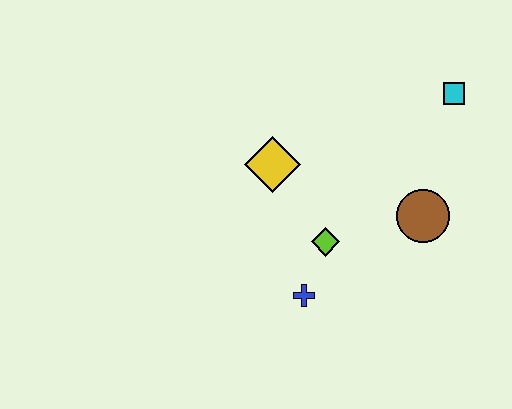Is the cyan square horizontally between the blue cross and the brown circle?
No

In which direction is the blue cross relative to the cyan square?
The blue cross is below the cyan square.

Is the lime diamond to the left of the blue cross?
No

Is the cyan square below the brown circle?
No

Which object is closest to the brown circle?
The lime diamond is closest to the brown circle.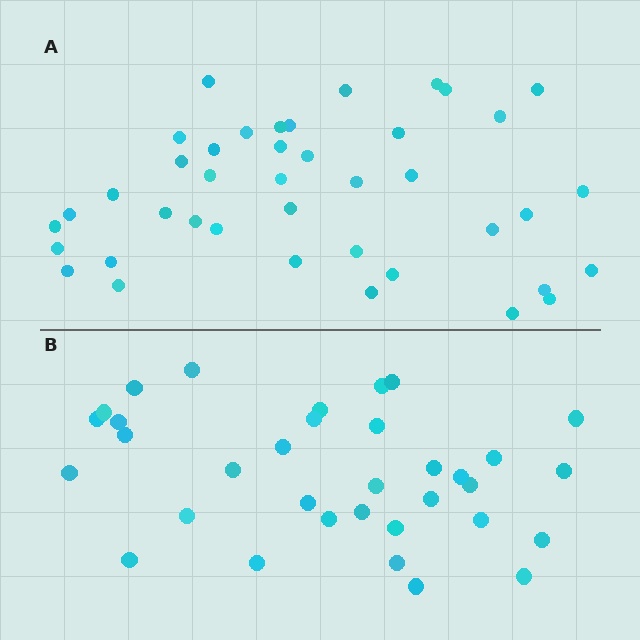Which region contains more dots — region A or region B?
Region A (the top region) has more dots.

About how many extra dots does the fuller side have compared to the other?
Region A has roughly 8 or so more dots than region B.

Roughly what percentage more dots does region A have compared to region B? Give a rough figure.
About 20% more.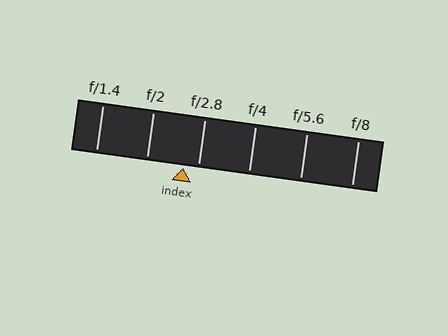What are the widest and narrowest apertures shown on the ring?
The widest aperture shown is f/1.4 and the narrowest is f/8.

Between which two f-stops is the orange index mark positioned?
The index mark is between f/2 and f/2.8.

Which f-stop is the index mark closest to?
The index mark is closest to f/2.8.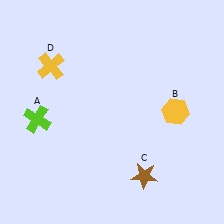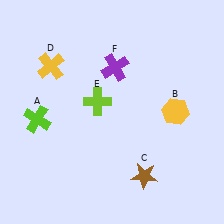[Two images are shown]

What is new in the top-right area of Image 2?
A purple cross (F) was added in the top-right area of Image 2.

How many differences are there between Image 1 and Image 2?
There are 2 differences between the two images.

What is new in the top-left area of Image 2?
A lime cross (E) was added in the top-left area of Image 2.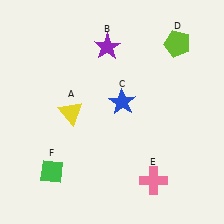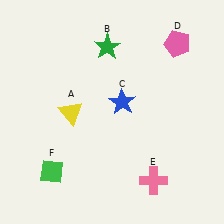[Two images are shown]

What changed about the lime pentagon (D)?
In Image 1, D is lime. In Image 2, it changed to pink.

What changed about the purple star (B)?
In Image 1, B is purple. In Image 2, it changed to green.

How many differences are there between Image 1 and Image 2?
There are 2 differences between the two images.